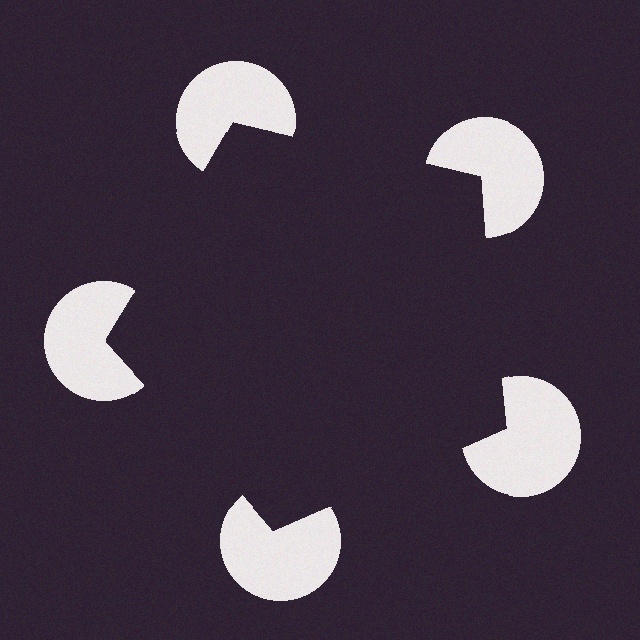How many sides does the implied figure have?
5 sides.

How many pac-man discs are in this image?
There are 5 — one at each vertex of the illusory pentagon.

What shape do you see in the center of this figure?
An illusory pentagon — its edges are inferred from the aligned wedge cuts in the pac-man discs, not physically drawn.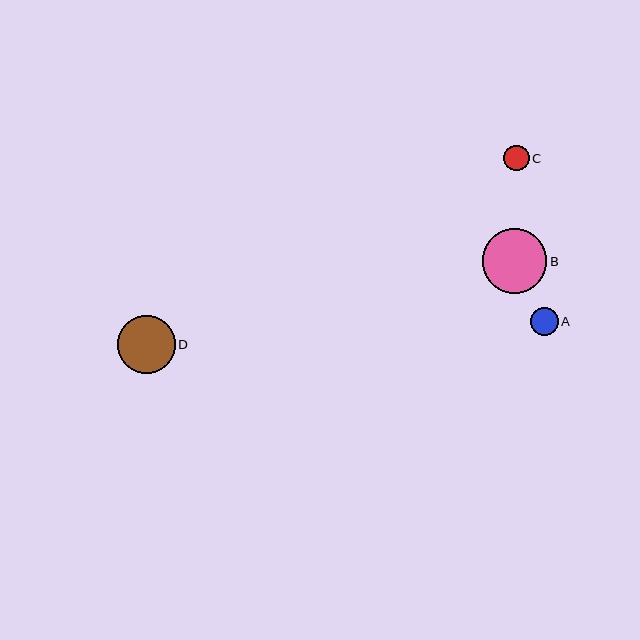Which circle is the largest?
Circle B is the largest with a size of approximately 64 pixels.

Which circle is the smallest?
Circle C is the smallest with a size of approximately 25 pixels.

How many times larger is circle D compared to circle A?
Circle D is approximately 2.1 times the size of circle A.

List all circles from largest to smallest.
From largest to smallest: B, D, A, C.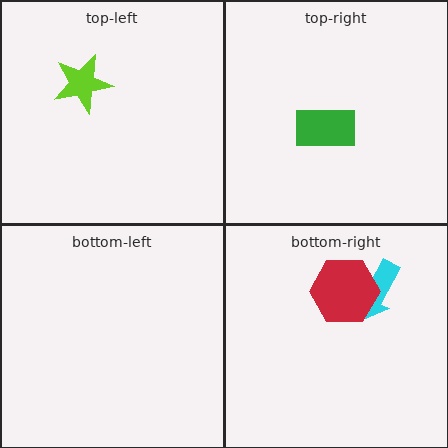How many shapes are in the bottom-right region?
2.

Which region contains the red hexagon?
The bottom-right region.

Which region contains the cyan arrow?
The bottom-right region.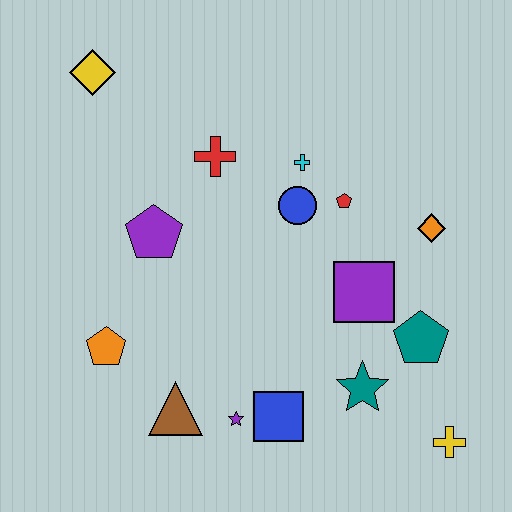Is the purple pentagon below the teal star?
No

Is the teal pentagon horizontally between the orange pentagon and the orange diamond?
Yes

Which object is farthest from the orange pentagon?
The yellow cross is farthest from the orange pentagon.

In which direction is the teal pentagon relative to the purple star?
The teal pentagon is to the right of the purple star.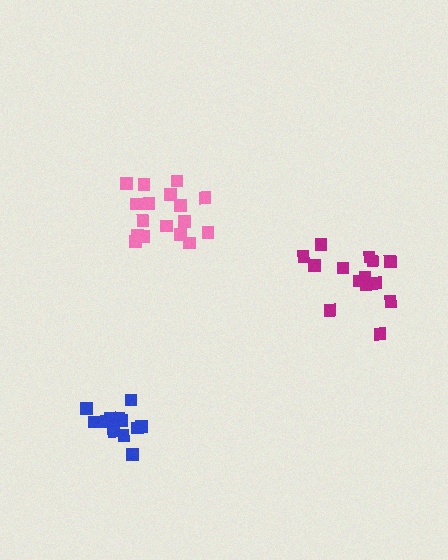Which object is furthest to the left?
The blue cluster is leftmost.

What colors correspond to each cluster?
The clusters are colored: magenta, pink, blue.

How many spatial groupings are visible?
There are 3 spatial groupings.